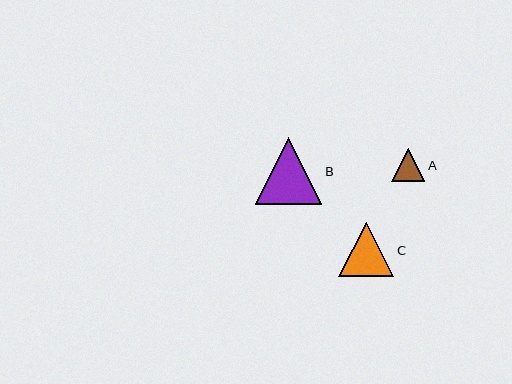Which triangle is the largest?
Triangle B is the largest with a size of approximately 67 pixels.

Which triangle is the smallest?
Triangle A is the smallest with a size of approximately 33 pixels.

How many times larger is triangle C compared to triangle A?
Triangle C is approximately 1.7 times the size of triangle A.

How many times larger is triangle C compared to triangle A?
Triangle C is approximately 1.7 times the size of triangle A.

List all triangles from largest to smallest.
From largest to smallest: B, C, A.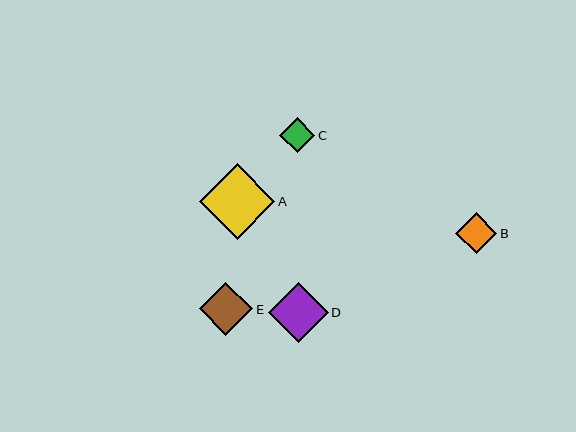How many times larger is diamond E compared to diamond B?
Diamond E is approximately 1.3 times the size of diamond B.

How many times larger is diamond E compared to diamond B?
Diamond E is approximately 1.3 times the size of diamond B.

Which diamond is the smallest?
Diamond C is the smallest with a size of approximately 36 pixels.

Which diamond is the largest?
Diamond A is the largest with a size of approximately 75 pixels.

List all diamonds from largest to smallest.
From largest to smallest: A, D, E, B, C.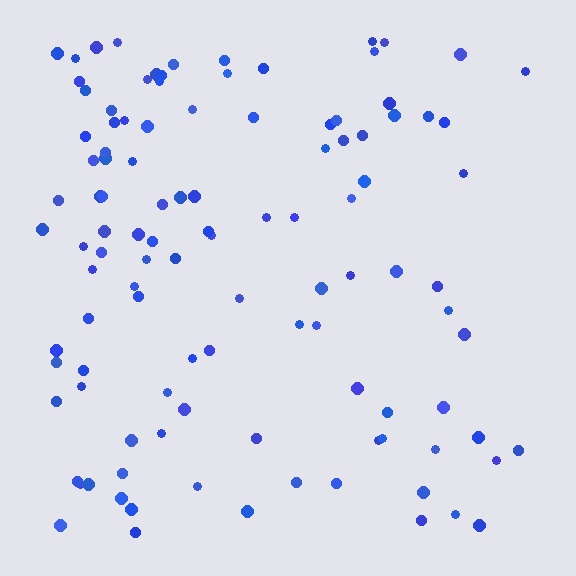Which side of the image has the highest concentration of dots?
The left.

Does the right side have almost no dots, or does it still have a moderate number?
Still a moderate number, just noticeably fewer than the left.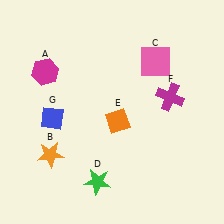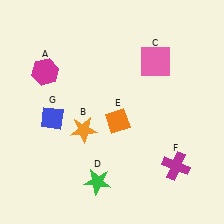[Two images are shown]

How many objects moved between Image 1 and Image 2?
2 objects moved between the two images.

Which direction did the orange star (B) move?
The orange star (B) moved right.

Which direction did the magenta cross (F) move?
The magenta cross (F) moved down.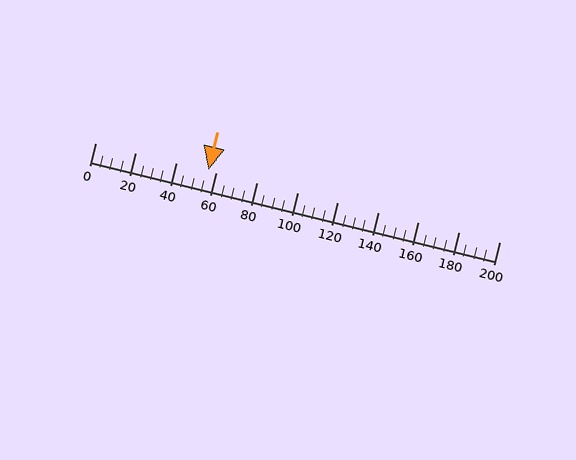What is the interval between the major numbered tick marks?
The major tick marks are spaced 20 units apart.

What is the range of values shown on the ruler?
The ruler shows values from 0 to 200.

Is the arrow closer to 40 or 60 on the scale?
The arrow is closer to 60.